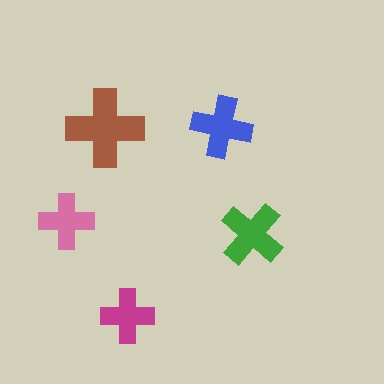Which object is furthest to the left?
The pink cross is leftmost.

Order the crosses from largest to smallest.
the brown one, the green one, the blue one, the pink one, the magenta one.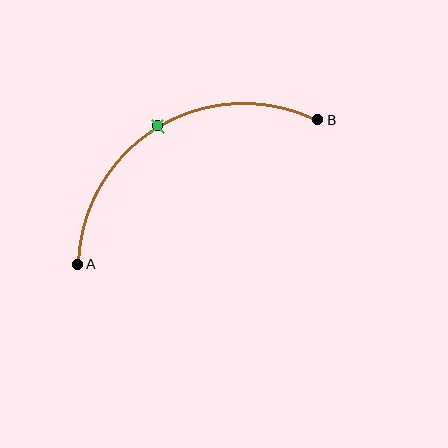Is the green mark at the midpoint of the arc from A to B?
Yes. The green mark lies on the arc at equal arc-length from both A and B — it is the arc midpoint.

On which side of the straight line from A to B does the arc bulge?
The arc bulges above the straight line connecting A and B.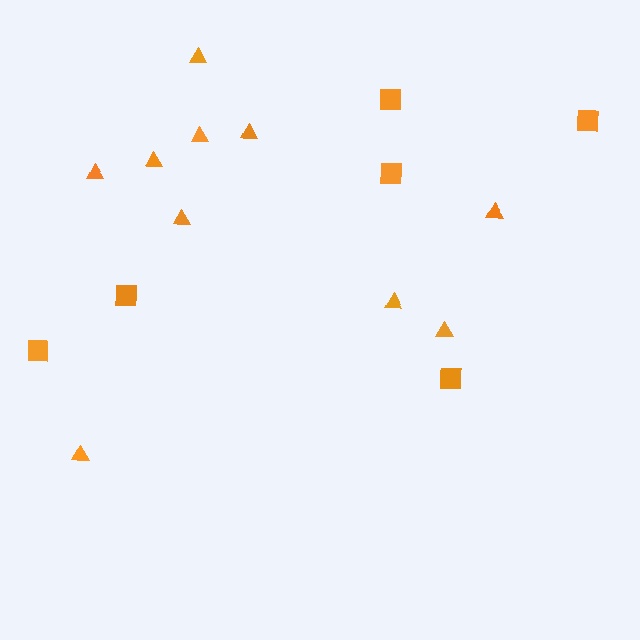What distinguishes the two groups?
There are 2 groups: one group of triangles (10) and one group of squares (6).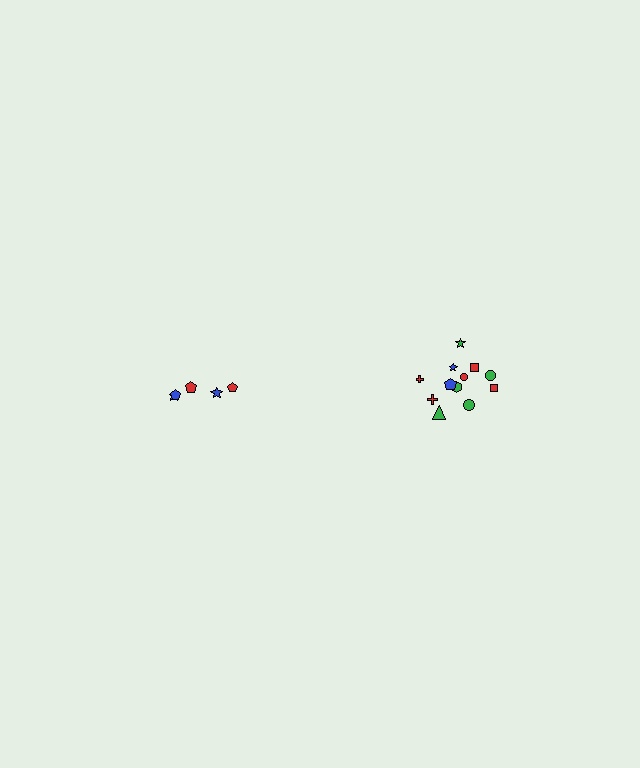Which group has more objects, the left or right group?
The right group.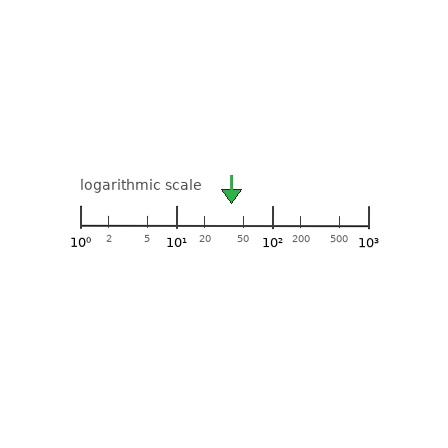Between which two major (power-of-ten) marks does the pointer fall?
The pointer is between 10 and 100.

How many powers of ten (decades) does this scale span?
The scale spans 3 decades, from 1 to 1000.